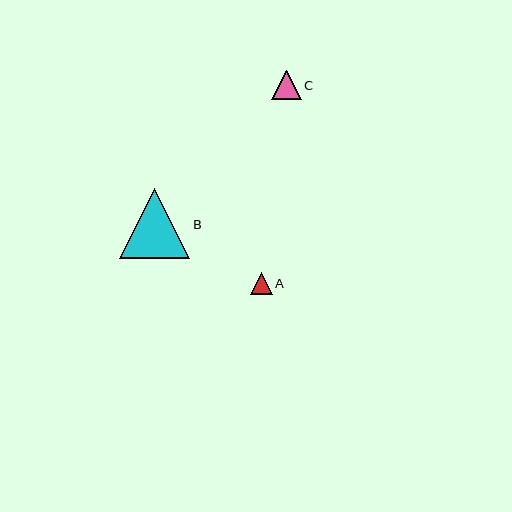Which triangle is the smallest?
Triangle A is the smallest with a size of approximately 22 pixels.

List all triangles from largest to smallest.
From largest to smallest: B, C, A.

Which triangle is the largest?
Triangle B is the largest with a size of approximately 70 pixels.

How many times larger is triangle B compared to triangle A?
Triangle B is approximately 3.2 times the size of triangle A.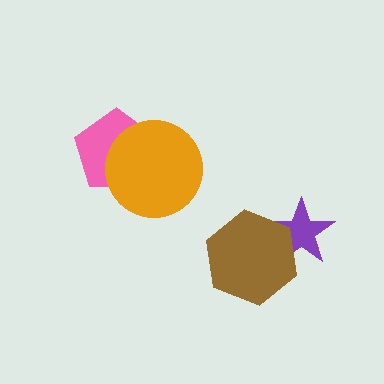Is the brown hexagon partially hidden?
No, no other shape covers it.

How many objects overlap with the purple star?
1 object overlaps with the purple star.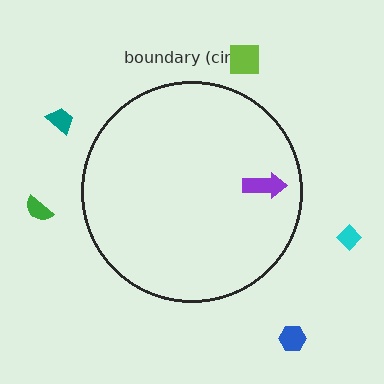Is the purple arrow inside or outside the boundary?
Inside.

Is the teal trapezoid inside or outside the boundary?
Outside.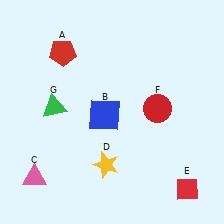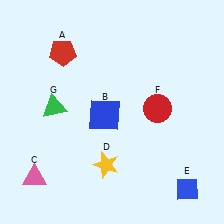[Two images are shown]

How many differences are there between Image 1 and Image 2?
There is 1 difference between the two images.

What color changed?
The diamond (E) changed from red in Image 1 to blue in Image 2.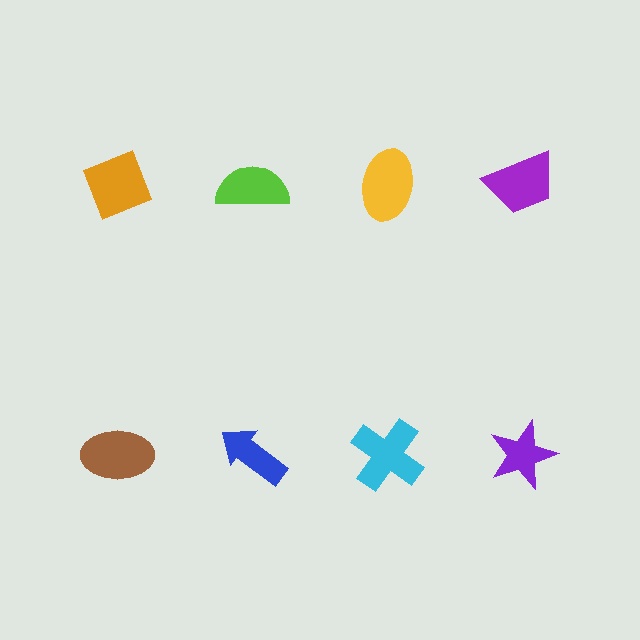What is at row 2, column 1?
A brown ellipse.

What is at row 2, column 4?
A purple star.